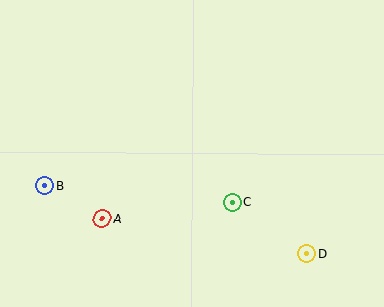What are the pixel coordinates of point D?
Point D is at (307, 253).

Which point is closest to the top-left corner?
Point B is closest to the top-left corner.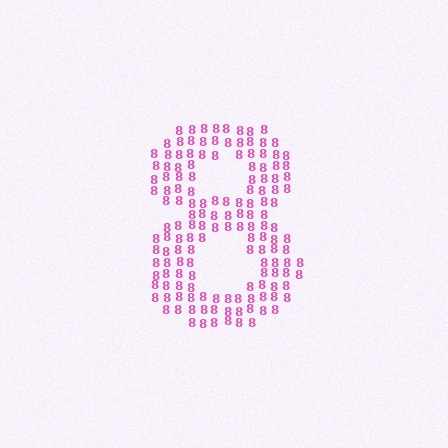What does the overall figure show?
The overall figure shows the digit 8.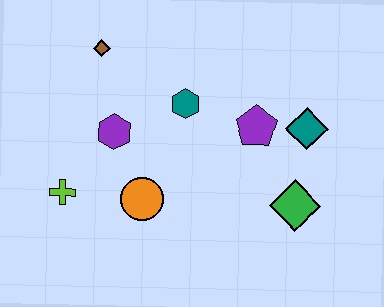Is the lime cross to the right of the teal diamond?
No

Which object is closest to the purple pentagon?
The teal diamond is closest to the purple pentagon.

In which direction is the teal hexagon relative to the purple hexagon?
The teal hexagon is to the right of the purple hexagon.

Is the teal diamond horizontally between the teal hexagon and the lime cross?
No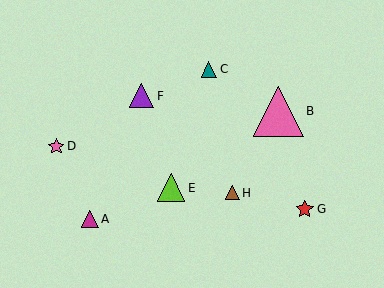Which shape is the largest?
The pink triangle (labeled B) is the largest.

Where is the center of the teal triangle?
The center of the teal triangle is at (209, 69).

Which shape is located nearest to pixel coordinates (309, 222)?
The red star (labeled G) at (305, 209) is nearest to that location.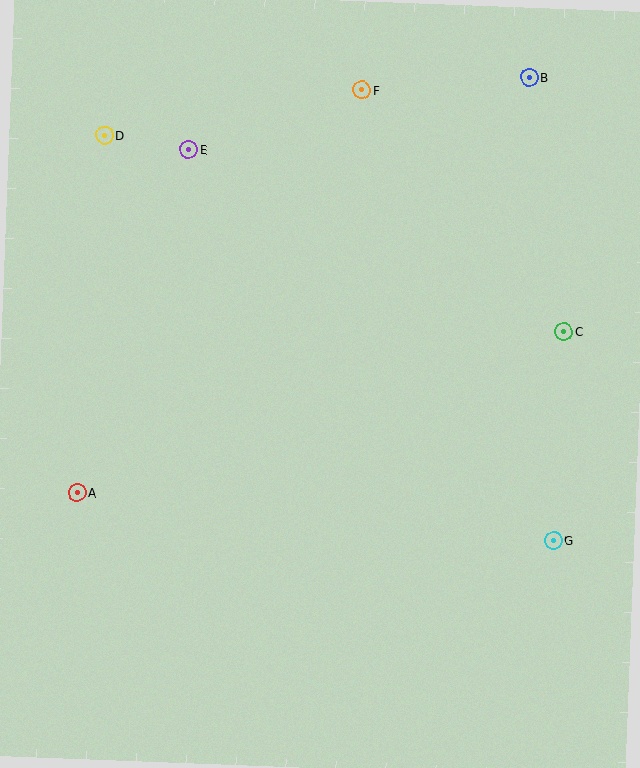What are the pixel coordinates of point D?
Point D is at (104, 135).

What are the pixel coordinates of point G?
Point G is at (554, 540).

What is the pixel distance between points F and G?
The distance between F and G is 489 pixels.